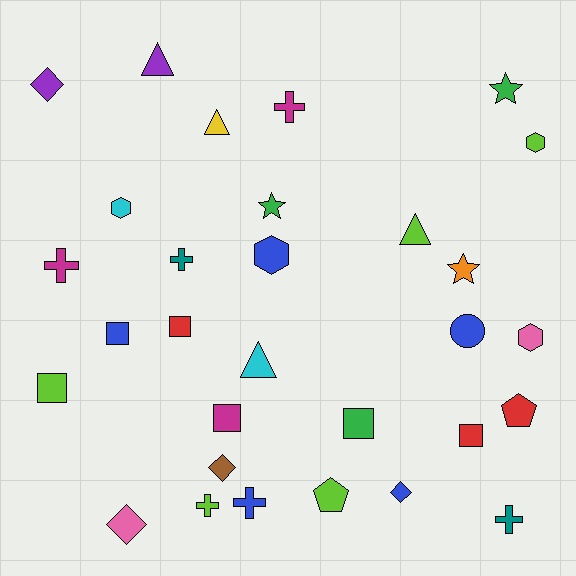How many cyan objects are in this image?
There are 2 cyan objects.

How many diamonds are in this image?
There are 4 diamonds.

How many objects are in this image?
There are 30 objects.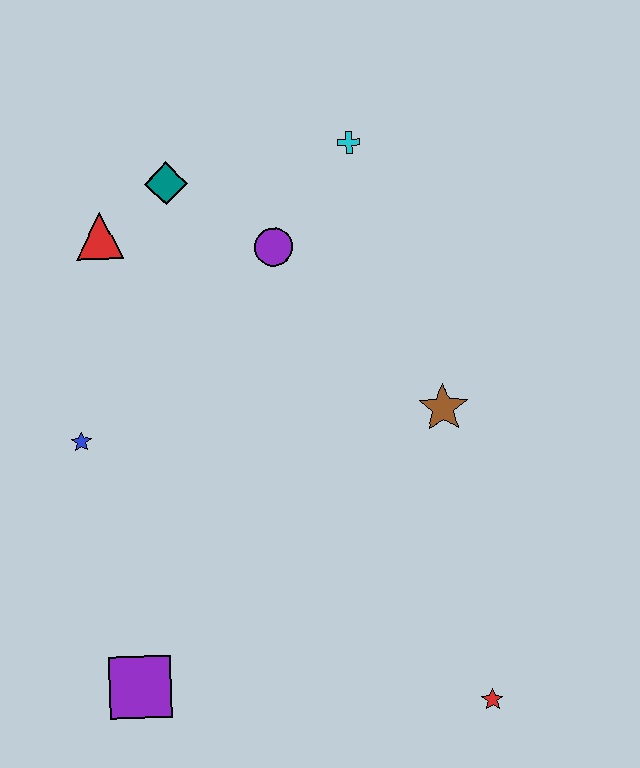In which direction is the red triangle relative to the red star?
The red triangle is above the red star.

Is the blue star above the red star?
Yes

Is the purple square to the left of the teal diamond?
Yes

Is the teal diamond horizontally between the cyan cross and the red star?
No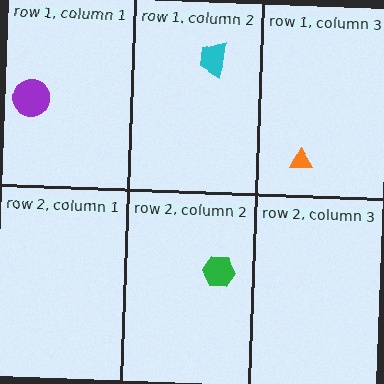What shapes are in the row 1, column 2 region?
The cyan trapezoid.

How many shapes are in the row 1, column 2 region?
1.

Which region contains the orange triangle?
The row 1, column 3 region.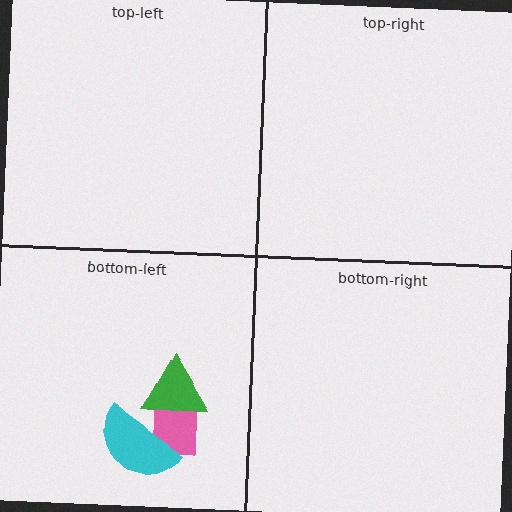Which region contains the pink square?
The bottom-left region.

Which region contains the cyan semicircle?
The bottom-left region.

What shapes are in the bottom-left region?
The green triangle, the pink square, the cyan semicircle.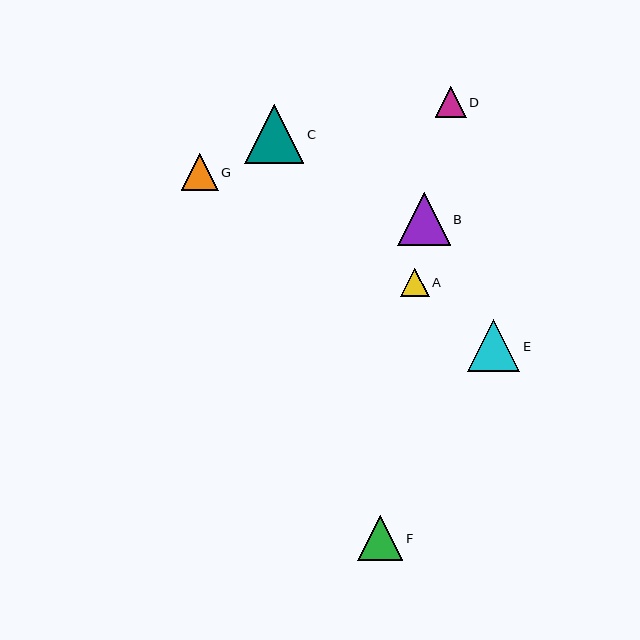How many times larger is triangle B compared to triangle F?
Triangle B is approximately 1.2 times the size of triangle F.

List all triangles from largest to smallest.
From largest to smallest: C, B, E, F, G, D, A.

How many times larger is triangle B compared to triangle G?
Triangle B is approximately 1.4 times the size of triangle G.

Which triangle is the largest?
Triangle C is the largest with a size of approximately 59 pixels.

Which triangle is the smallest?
Triangle A is the smallest with a size of approximately 28 pixels.